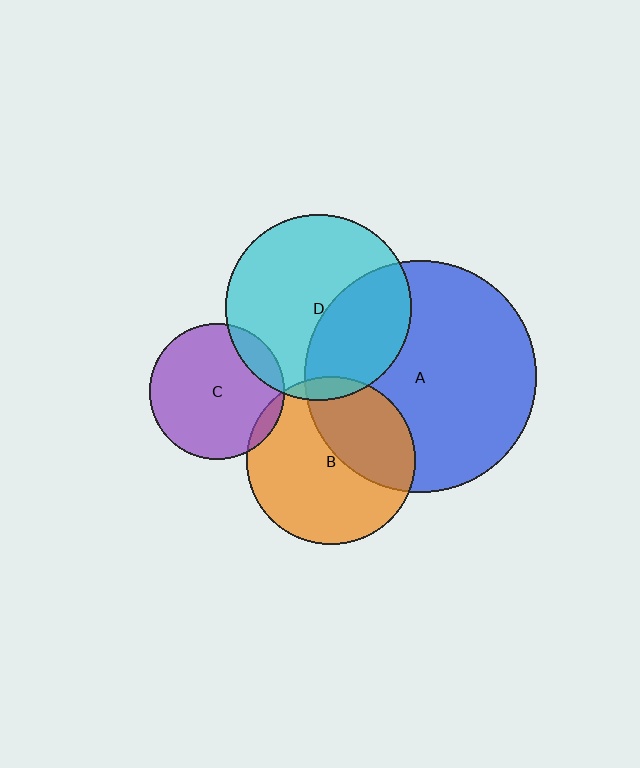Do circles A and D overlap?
Yes.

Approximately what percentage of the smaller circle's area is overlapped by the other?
Approximately 35%.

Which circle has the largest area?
Circle A (blue).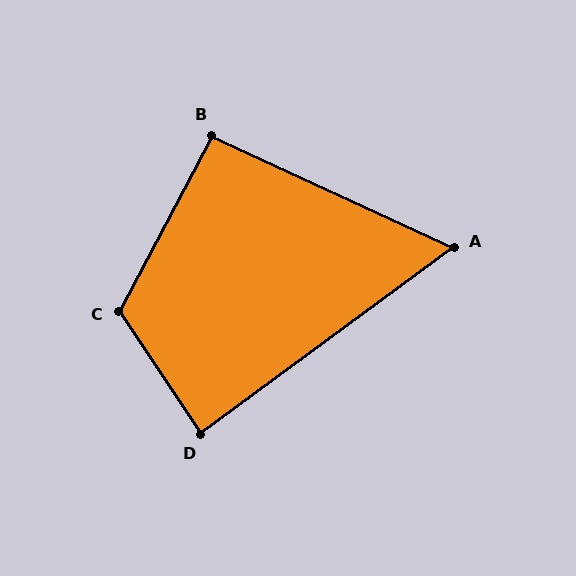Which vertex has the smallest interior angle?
A, at approximately 61 degrees.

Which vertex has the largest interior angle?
C, at approximately 119 degrees.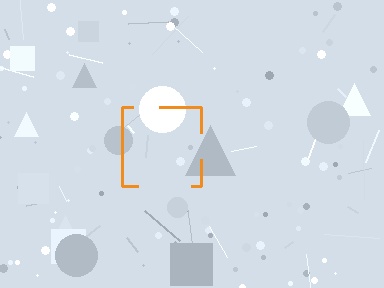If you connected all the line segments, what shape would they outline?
They would outline a square.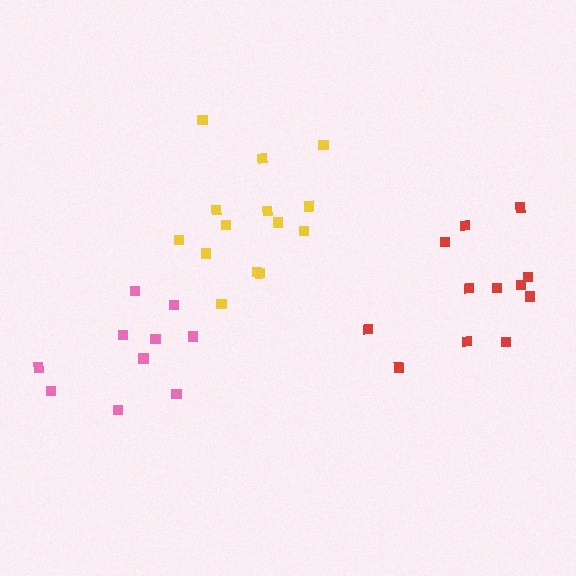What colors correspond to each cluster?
The clusters are colored: pink, red, yellow.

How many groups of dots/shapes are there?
There are 3 groups.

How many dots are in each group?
Group 1: 10 dots, Group 2: 12 dots, Group 3: 14 dots (36 total).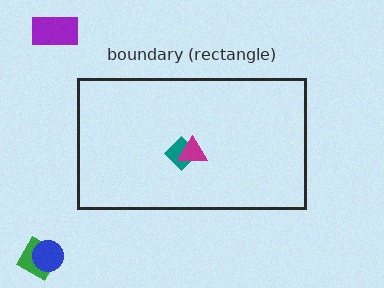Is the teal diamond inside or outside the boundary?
Inside.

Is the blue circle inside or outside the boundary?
Outside.